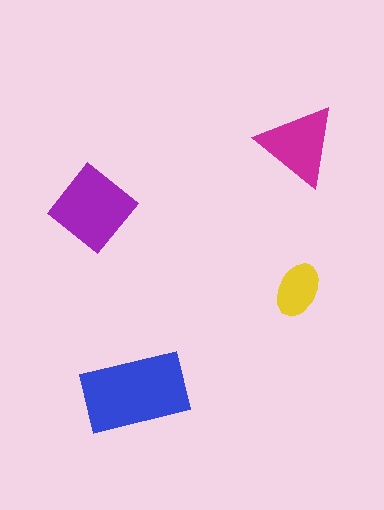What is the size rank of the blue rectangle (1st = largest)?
1st.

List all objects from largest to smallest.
The blue rectangle, the purple diamond, the magenta triangle, the yellow ellipse.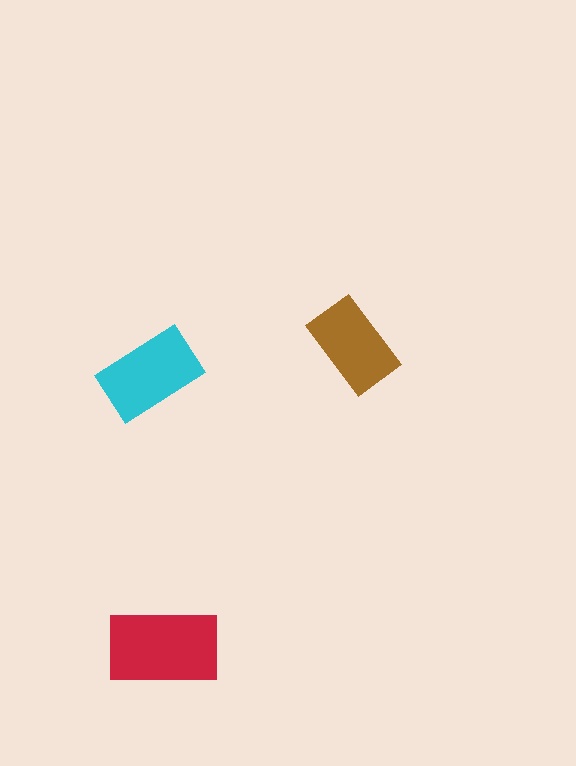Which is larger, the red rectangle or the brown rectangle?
The red one.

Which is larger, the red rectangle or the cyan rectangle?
The red one.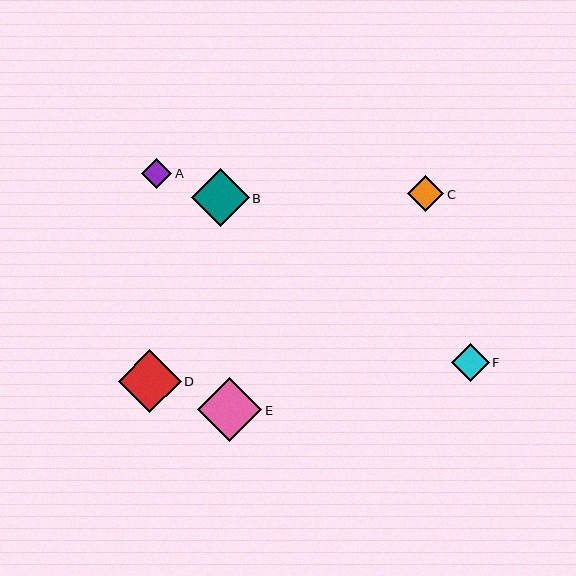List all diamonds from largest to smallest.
From largest to smallest: E, D, B, F, C, A.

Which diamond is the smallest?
Diamond A is the smallest with a size of approximately 30 pixels.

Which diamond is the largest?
Diamond E is the largest with a size of approximately 64 pixels.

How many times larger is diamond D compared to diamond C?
Diamond D is approximately 1.7 times the size of diamond C.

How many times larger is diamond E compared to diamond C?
Diamond E is approximately 1.8 times the size of diamond C.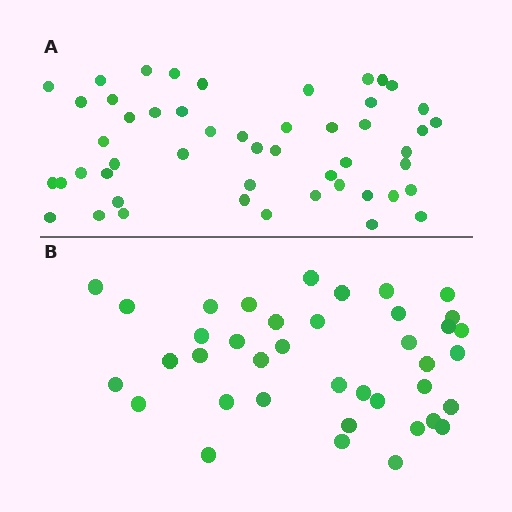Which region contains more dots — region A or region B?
Region A (the top region) has more dots.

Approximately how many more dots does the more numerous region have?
Region A has roughly 12 or so more dots than region B.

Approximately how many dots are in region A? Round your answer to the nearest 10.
About 50 dots.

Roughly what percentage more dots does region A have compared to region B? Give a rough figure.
About 30% more.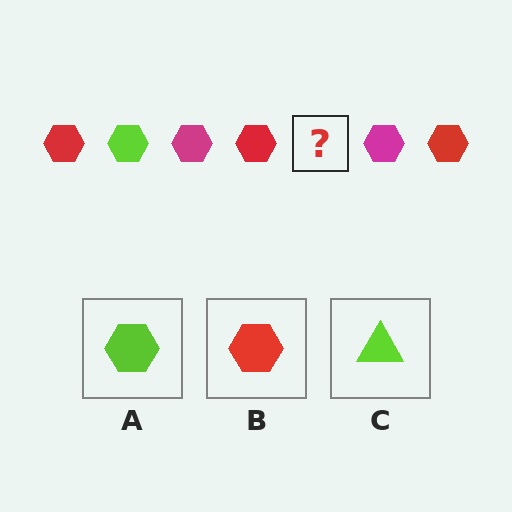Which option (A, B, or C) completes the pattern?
A.